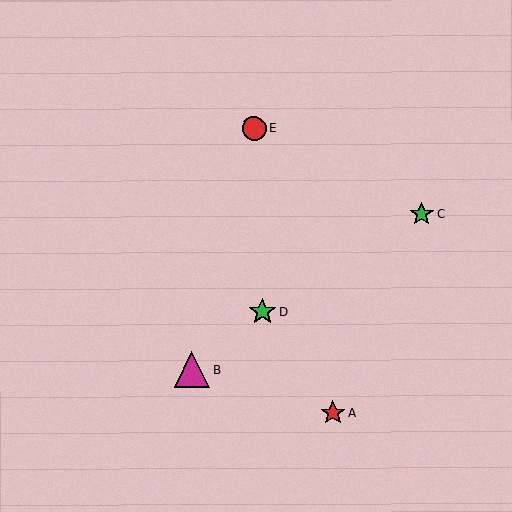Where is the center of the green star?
The center of the green star is at (263, 312).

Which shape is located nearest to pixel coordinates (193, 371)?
The magenta triangle (labeled B) at (192, 370) is nearest to that location.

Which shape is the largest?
The magenta triangle (labeled B) is the largest.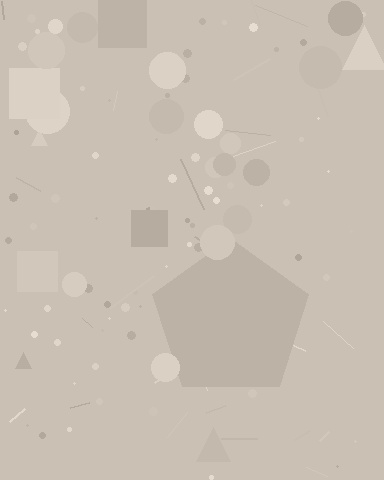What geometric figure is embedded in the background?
A pentagon is embedded in the background.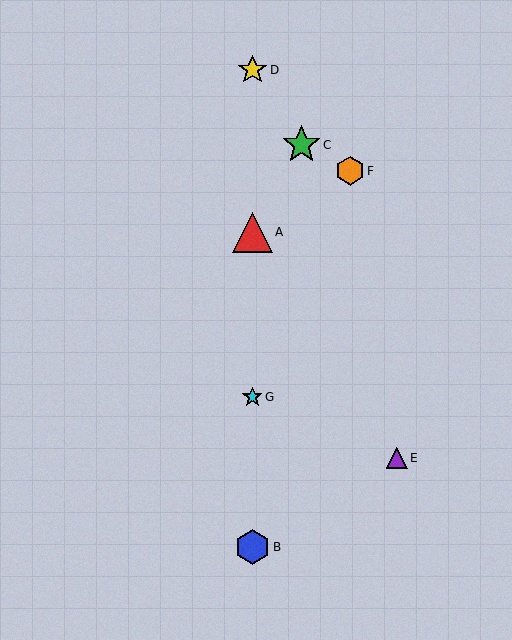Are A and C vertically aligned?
No, A is at x≈252 and C is at x≈301.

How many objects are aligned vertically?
4 objects (A, B, D, G) are aligned vertically.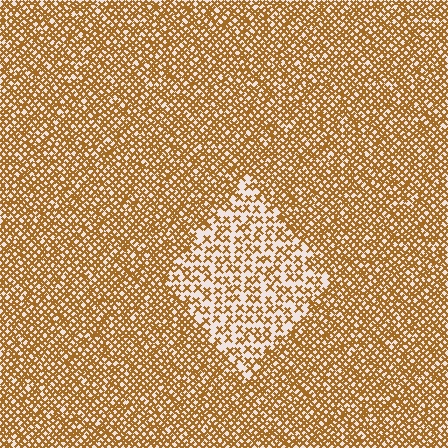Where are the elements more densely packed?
The elements are more densely packed outside the diamond boundary.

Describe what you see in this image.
The image contains small brown elements arranged at two different densities. A diamond-shaped region is visible where the elements are less densely packed than the surrounding area.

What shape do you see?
I see a diamond.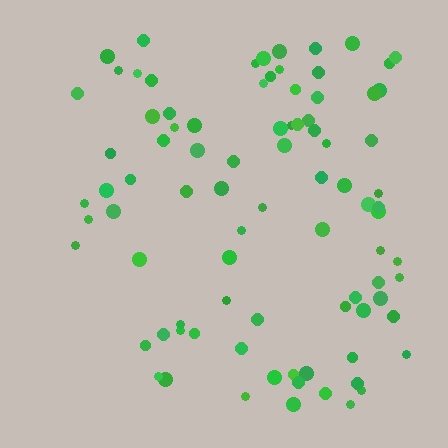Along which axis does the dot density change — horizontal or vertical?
Horizontal.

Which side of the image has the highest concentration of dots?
The right.